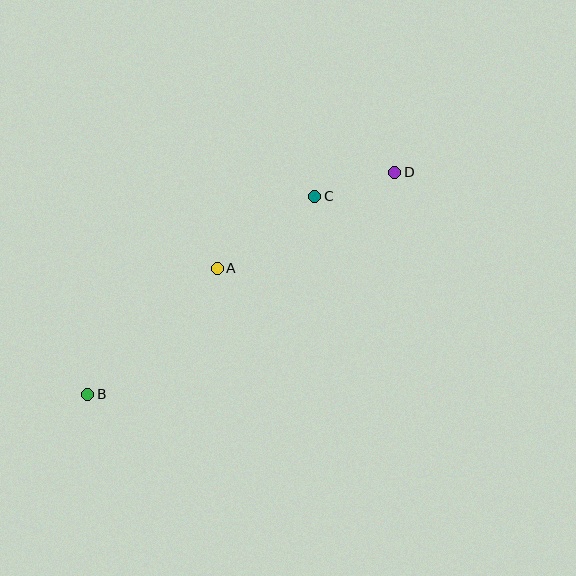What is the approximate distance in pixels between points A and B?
The distance between A and B is approximately 181 pixels.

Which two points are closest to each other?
Points C and D are closest to each other.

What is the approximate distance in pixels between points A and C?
The distance between A and C is approximately 121 pixels.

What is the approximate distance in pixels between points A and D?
The distance between A and D is approximately 202 pixels.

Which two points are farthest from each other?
Points B and D are farthest from each other.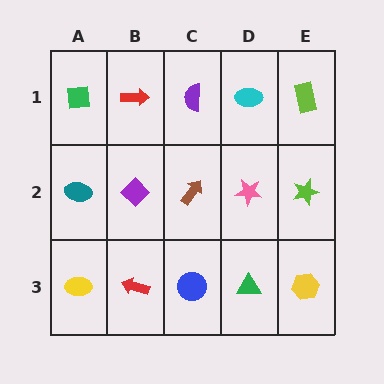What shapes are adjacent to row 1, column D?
A pink star (row 2, column D), a purple semicircle (row 1, column C), a lime rectangle (row 1, column E).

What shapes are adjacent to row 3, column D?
A pink star (row 2, column D), a blue circle (row 3, column C), a yellow hexagon (row 3, column E).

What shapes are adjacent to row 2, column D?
A cyan ellipse (row 1, column D), a green triangle (row 3, column D), a brown arrow (row 2, column C), a lime star (row 2, column E).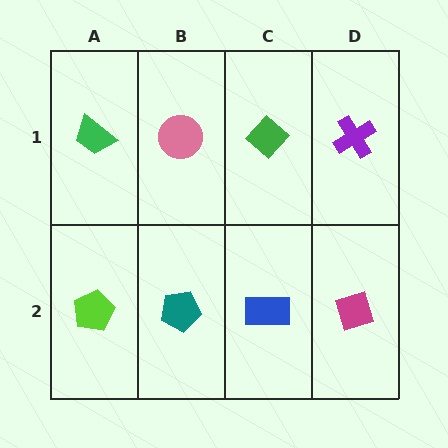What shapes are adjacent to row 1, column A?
A lime pentagon (row 2, column A), a pink circle (row 1, column B).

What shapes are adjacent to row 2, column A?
A green trapezoid (row 1, column A), a teal pentagon (row 2, column B).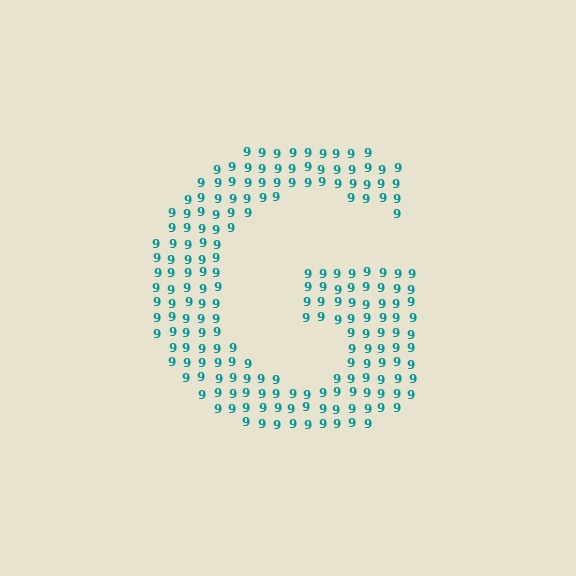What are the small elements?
The small elements are digit 9's.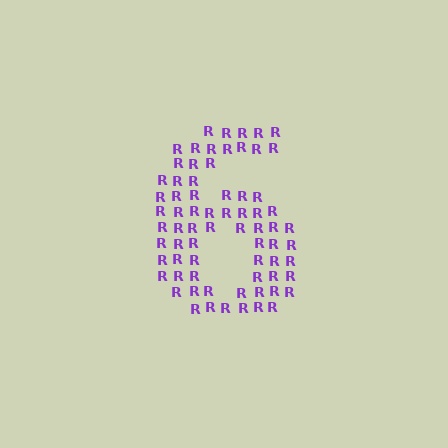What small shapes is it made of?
It is made of small letter R's.